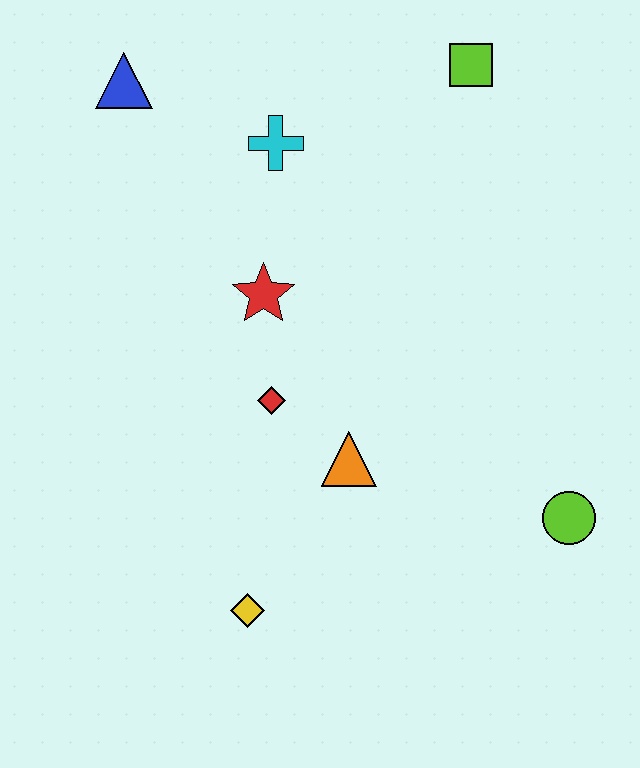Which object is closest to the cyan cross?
The red star is closest to the cyan cross.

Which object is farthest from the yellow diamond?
The lime square is farthest from the yellow diamond.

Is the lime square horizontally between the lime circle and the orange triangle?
Yes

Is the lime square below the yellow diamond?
No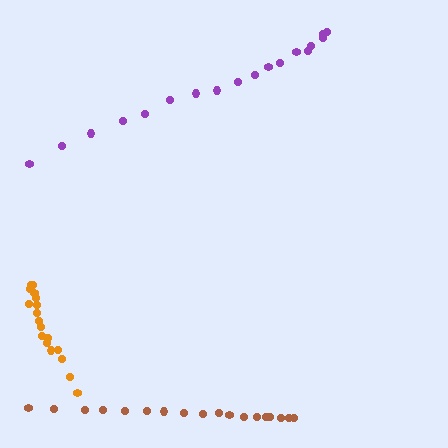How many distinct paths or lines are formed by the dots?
There are 3 distinct paths.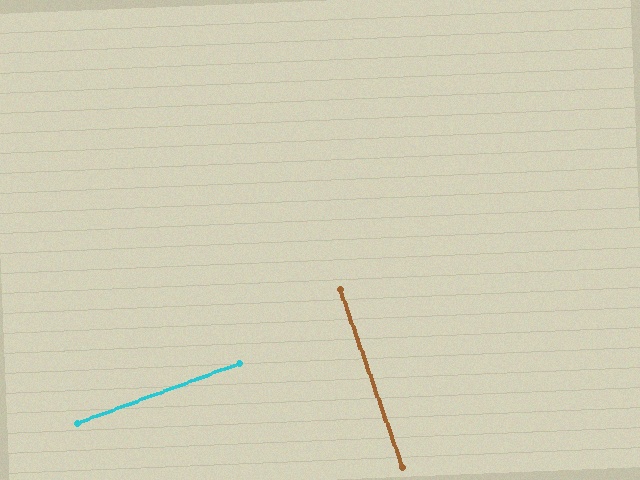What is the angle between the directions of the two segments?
Approximately 89 degrees.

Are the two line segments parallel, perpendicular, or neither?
Perpendicular — they meet at approximately 89°.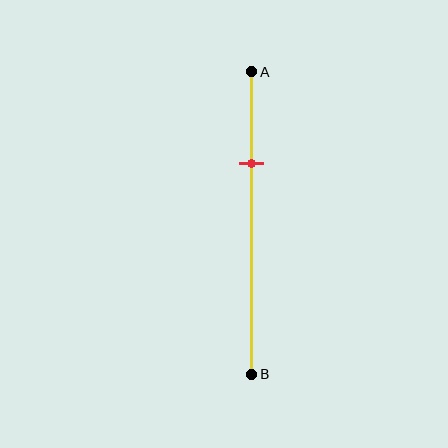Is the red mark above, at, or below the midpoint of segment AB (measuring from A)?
The red mark is above the midpoint of segment AB.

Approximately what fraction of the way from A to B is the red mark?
The red mark is approximately 30% of the way from A to B.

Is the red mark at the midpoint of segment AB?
No, the mark is at about 30% from A, not at the 50% midpoint.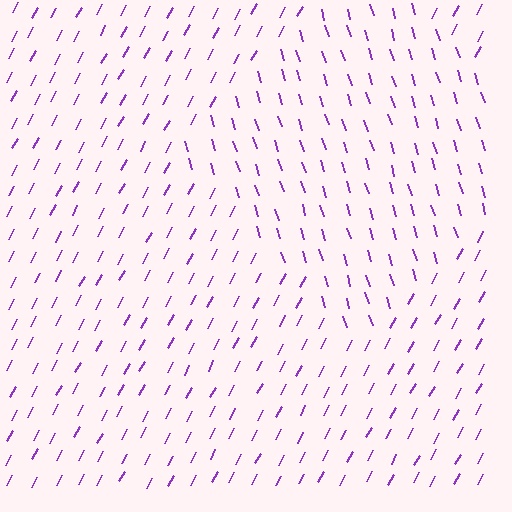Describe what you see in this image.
The image is filled with small purple line segments. A diamond region in the image has lines oriented differently from the surrounding lines, creating a visible texture boundary.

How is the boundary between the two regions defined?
The boundary is defined purely by a change in line orientation (approximately 45 degrees difference). All lines are the same color and thickness.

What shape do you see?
I see a diamond.